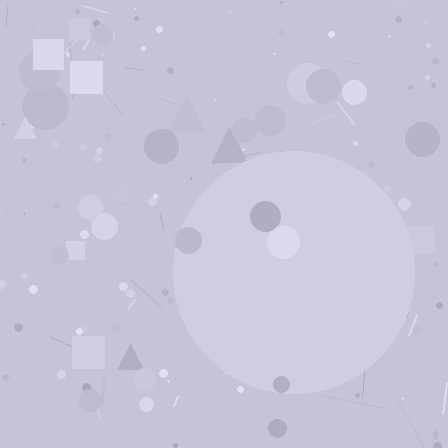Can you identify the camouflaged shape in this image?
The camouflaged shape is a circle.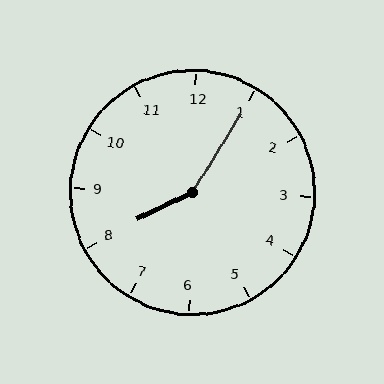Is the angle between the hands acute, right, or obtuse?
It is obtuse.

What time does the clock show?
8:05.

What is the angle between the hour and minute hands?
Approximately 148 degrees.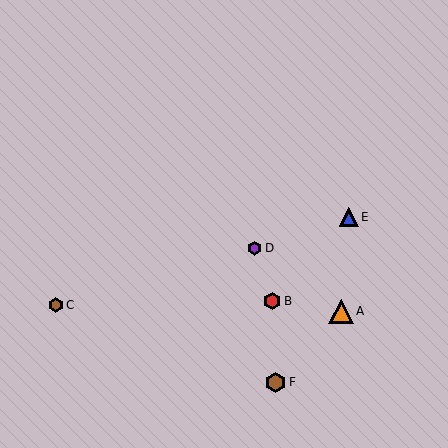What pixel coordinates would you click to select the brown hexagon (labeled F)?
Click at (275, 382) to select the brown hexagon F.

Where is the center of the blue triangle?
The center of the blue triangle is at (349, 217).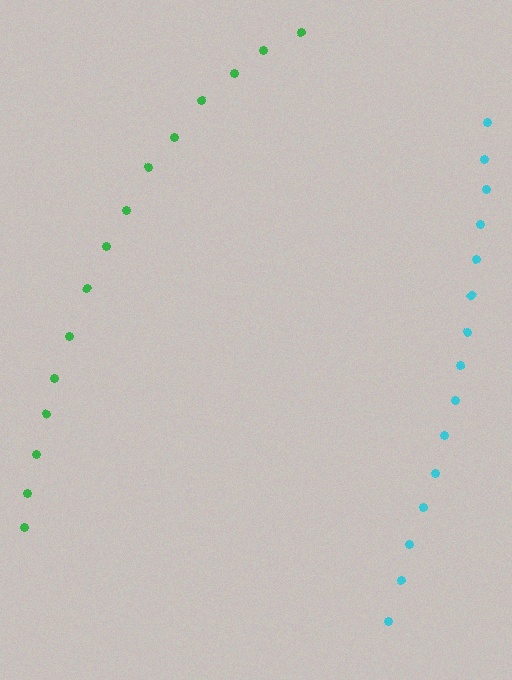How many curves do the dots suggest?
There are 2 distinct paths.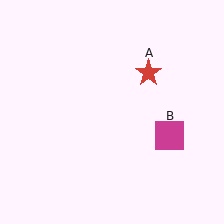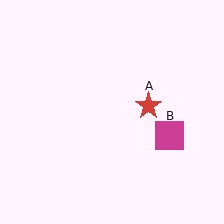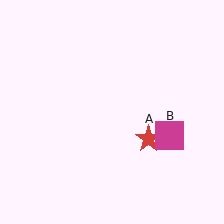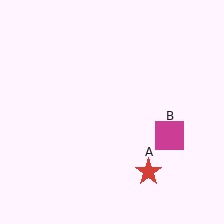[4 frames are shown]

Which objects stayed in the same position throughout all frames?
Magenta square (object B) remained stationary.